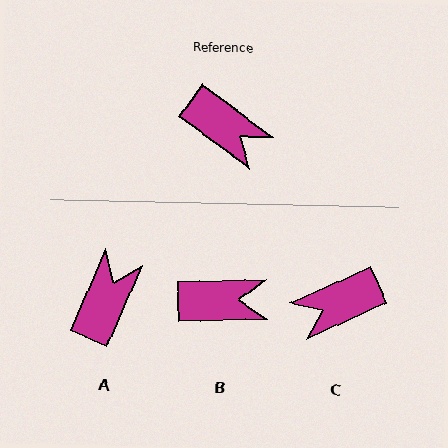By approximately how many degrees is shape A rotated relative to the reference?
Approximately 103 degrees counter-clockwise.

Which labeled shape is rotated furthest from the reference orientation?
C, about 119 degrees away.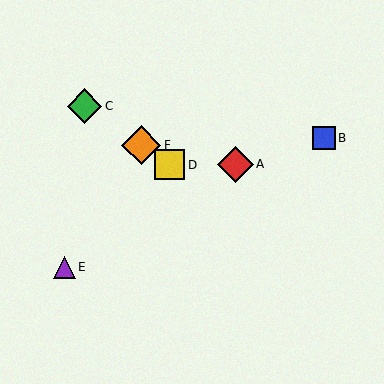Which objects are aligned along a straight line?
Objects C, D, F are aligned along a straight line.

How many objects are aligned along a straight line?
3 objects (C, D, F) are aligned along a straight line.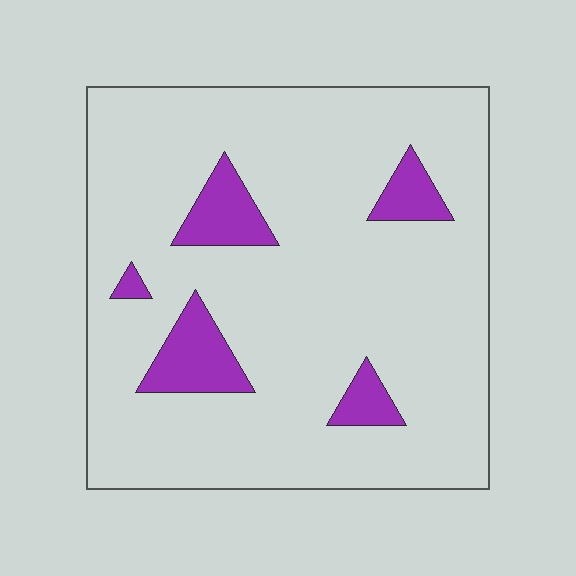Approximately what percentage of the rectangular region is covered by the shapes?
Approximately 10%.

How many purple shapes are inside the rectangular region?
5.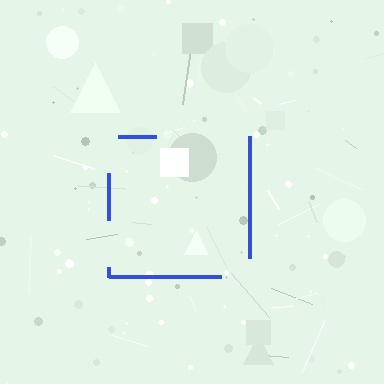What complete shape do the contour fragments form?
The contour fragments form a square.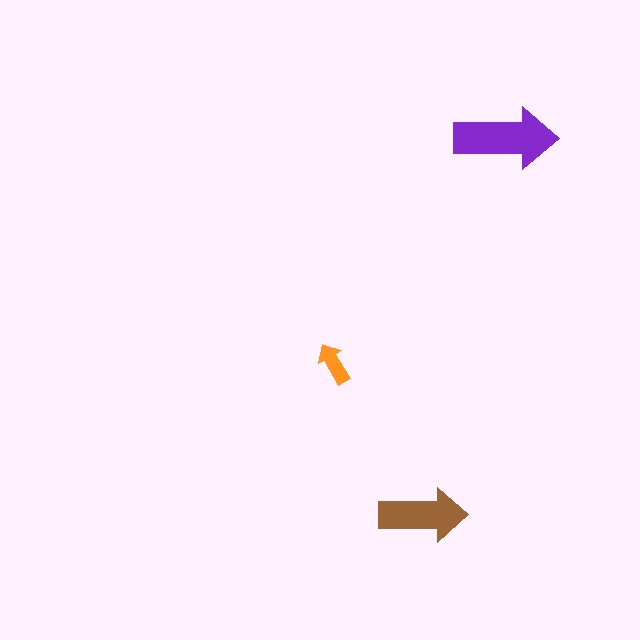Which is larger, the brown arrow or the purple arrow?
The purple one.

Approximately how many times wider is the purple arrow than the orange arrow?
About 2.5 times wider.